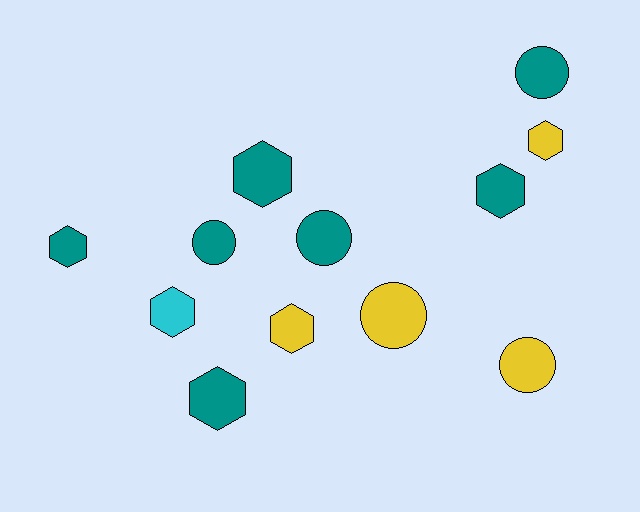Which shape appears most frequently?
Hexagon, with 7 objects.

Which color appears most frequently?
Teal, with 7 objects.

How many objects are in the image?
There are 12 objects.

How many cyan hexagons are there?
There is 1 cyan hexagon.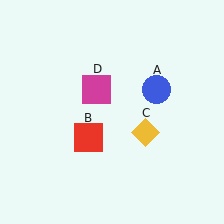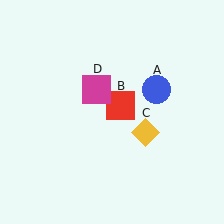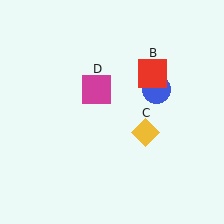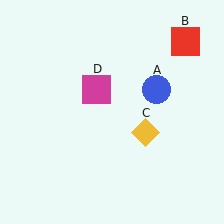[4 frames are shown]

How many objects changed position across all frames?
1 object changed position: red square (object B).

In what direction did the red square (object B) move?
The red square (object B) moved up and to the right.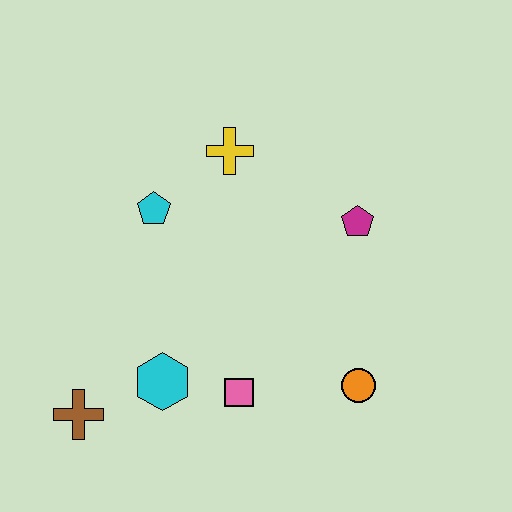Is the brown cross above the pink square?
No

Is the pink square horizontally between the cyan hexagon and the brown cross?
No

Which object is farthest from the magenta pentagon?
The brown cross is farthest from the magenta pentagon.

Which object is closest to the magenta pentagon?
The yellow cross is closest to the magenta pentagon.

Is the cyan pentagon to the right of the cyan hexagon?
No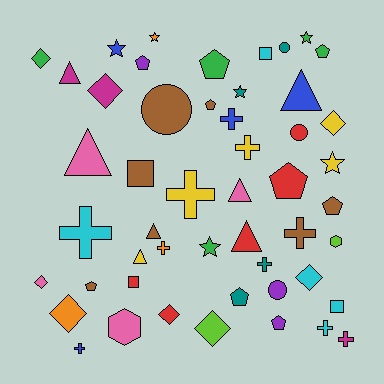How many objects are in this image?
There are 50 objects.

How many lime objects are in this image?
There are 2 lime objects.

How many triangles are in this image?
There are 7 triangles.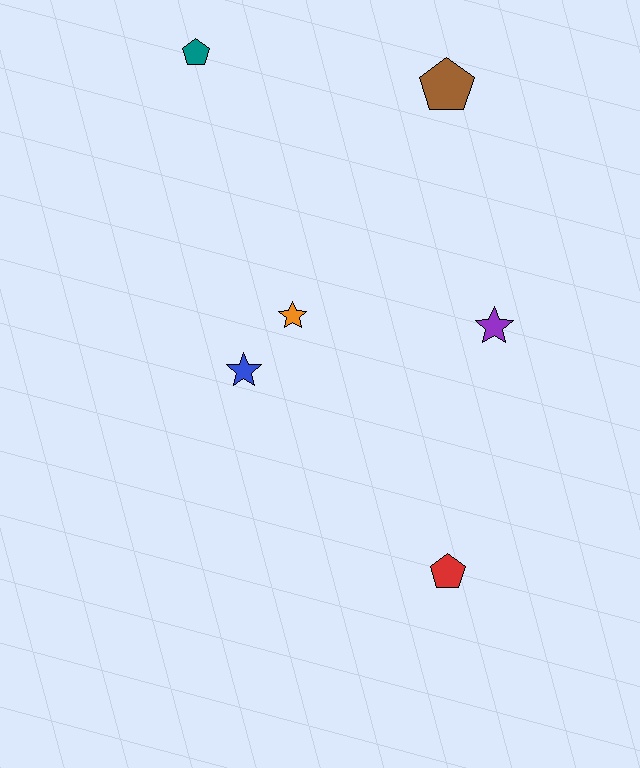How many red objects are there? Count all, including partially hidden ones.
There is 1 red object.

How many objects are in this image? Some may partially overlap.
There are 6 objects.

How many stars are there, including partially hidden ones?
There are 3 stars.